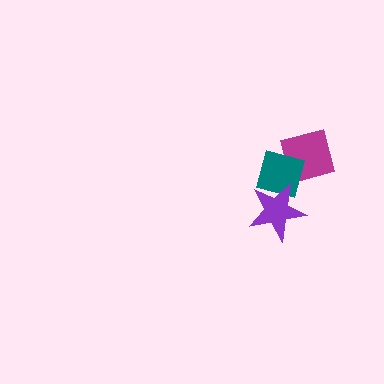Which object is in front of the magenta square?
The teal square is in front of the magenta square.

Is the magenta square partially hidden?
Yes, it is partially covered by another shape.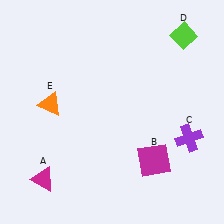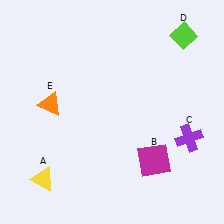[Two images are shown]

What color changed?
The triangle (A) changed from magenta in Image 1 to yellow in Image 2.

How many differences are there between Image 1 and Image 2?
There is 1 difference between the two images.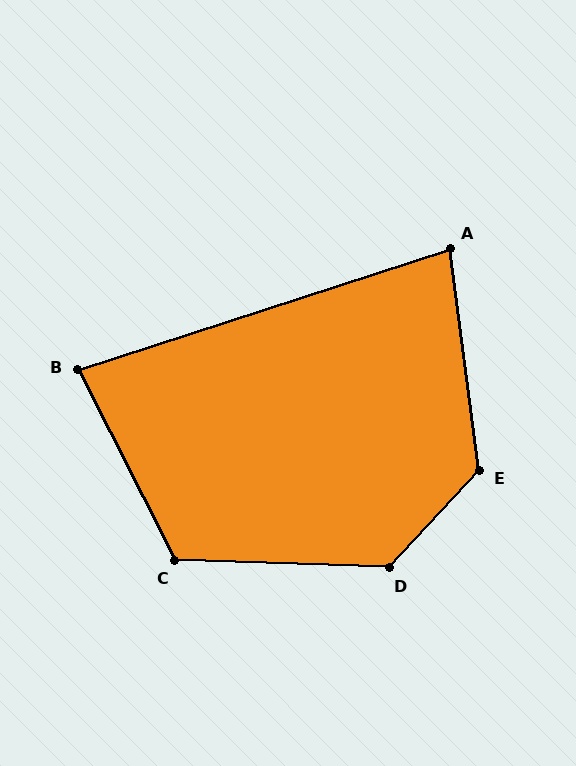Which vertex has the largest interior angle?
D, at approximately 131 degrees.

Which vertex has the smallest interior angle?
A, at approximately 80 degrees.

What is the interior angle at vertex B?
Approximately 81 degrees (acute).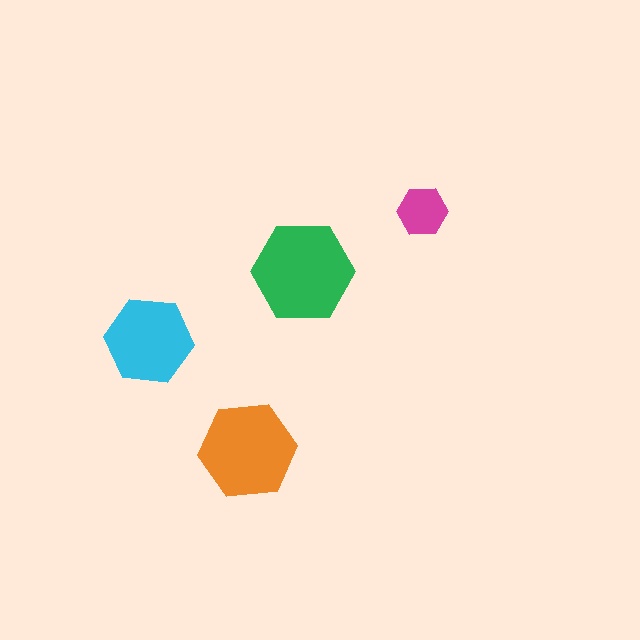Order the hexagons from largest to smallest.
the green one, the orange one, the cyan one, the magenta one.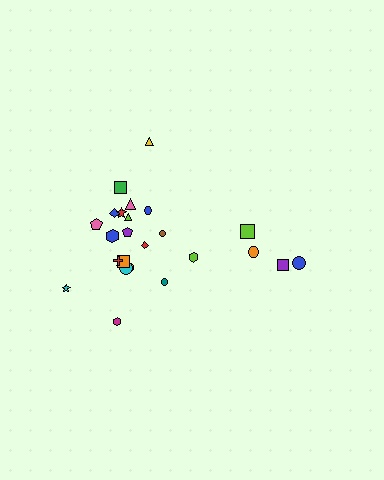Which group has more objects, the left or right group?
The left group.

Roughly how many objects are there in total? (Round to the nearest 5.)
Roughly 25 objects in total.